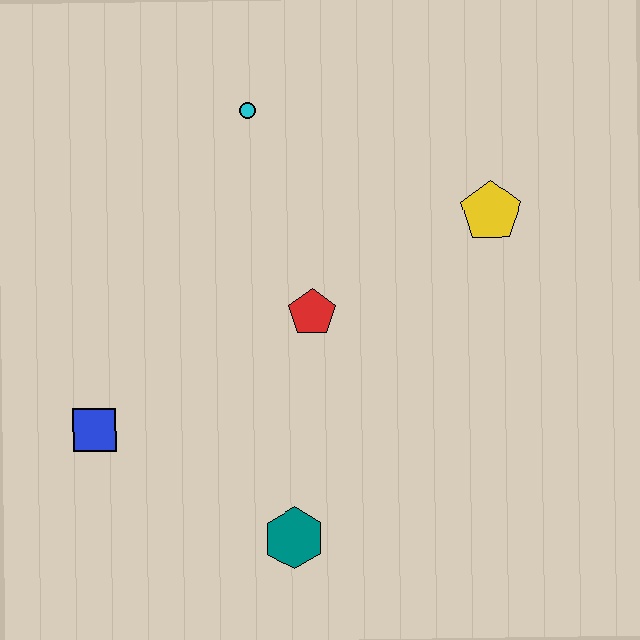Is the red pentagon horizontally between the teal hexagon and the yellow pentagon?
Yes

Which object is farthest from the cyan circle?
The teal hexagon is farthest from the cyan circle.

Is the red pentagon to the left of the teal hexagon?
No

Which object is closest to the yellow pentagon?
The red pentagon is closest to the yellow pentagon.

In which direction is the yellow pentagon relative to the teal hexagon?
The yellow pentagon is above the teal hexagon.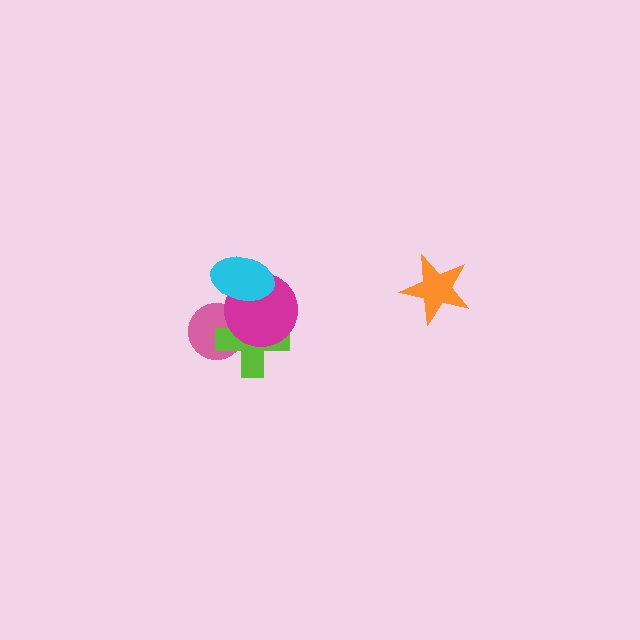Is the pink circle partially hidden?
Yes, it is partially covered by another shape.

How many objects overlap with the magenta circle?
3 objects overlap with the magenta circle.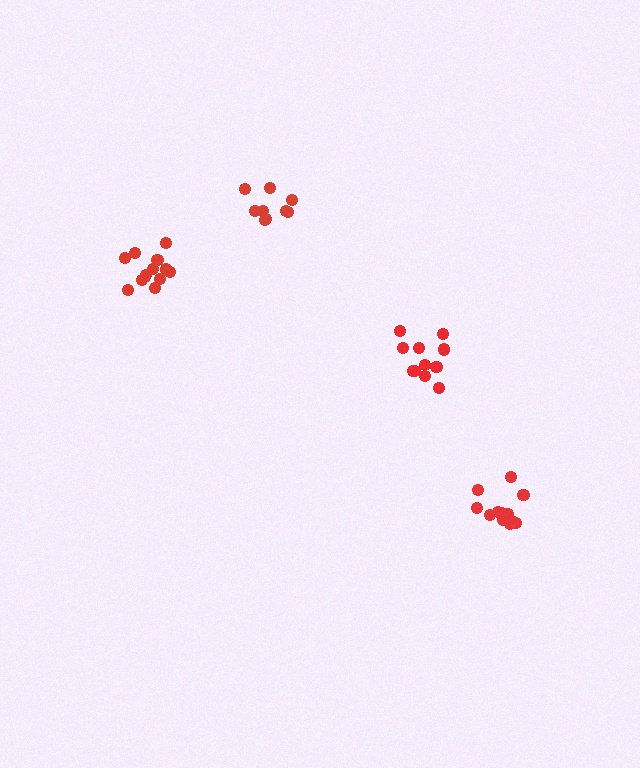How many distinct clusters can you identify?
There are 4 distinct clusters.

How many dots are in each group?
Group 1: 11 dots, Group 2: 13 dots, Group 3: 13 dots, Group 4: 9 dots (46 total).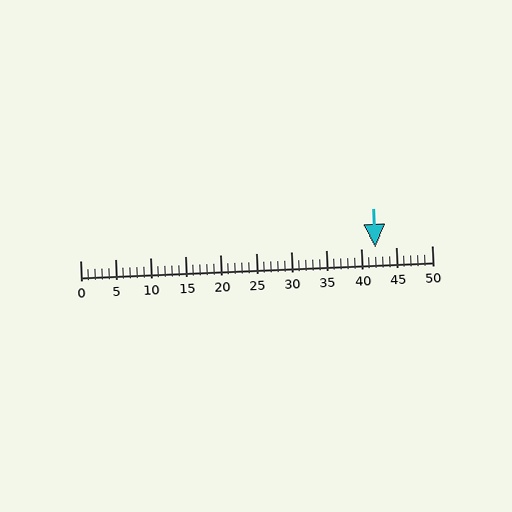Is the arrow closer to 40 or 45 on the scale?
The arrow is closer to 40.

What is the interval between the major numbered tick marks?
The major tick marks are spaced 5 units apart.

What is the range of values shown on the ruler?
The ruler shows values from 0 to 50.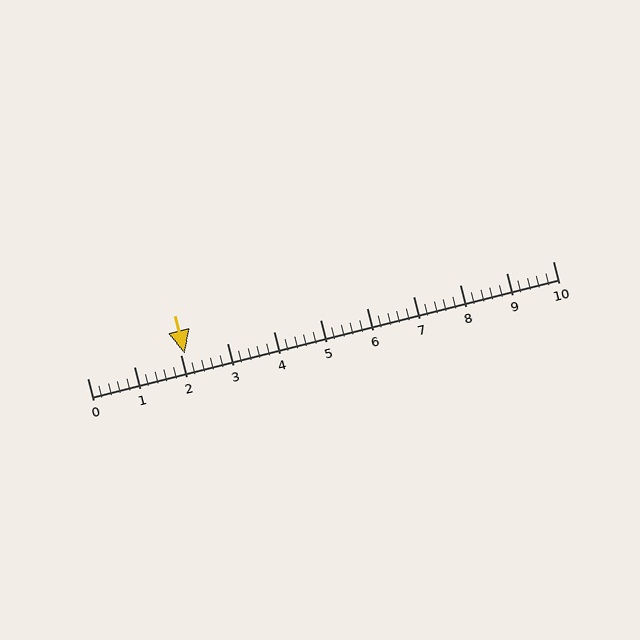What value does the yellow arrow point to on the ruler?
The yellow arrow points to approximately 2.1.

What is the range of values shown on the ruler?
The ruler shows values from 0 to 10.